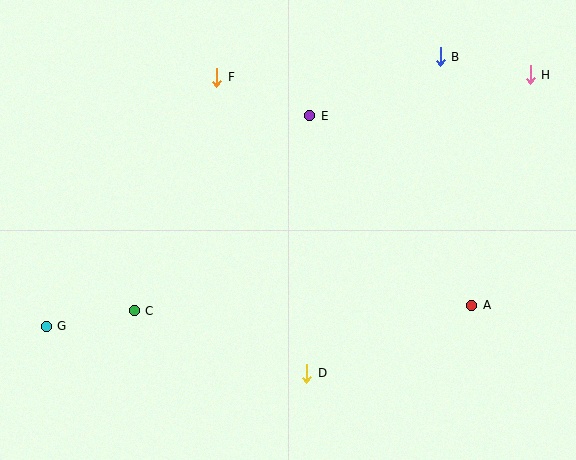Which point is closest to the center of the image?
Point E at (310, 116) is closest to the center.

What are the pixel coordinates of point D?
Point D is at (307, 373).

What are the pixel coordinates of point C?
Point C is at (134, 311).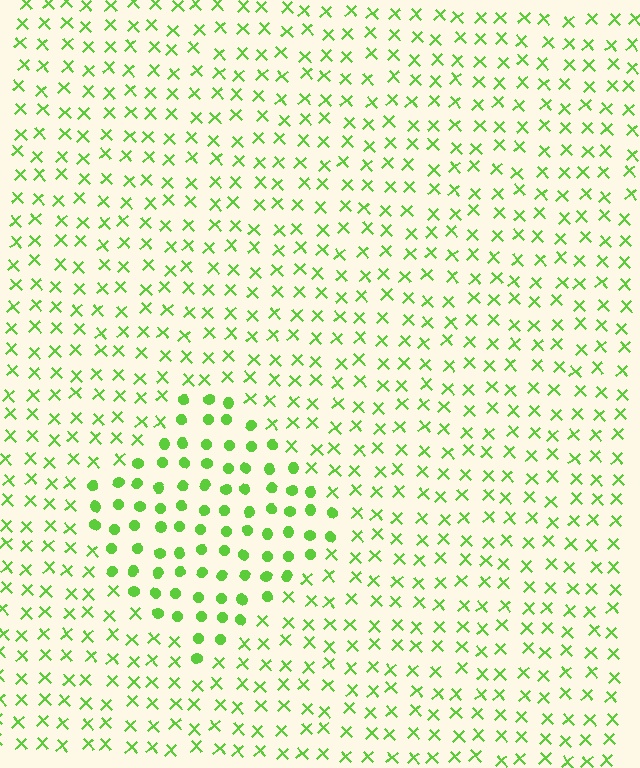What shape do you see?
I see a diamond.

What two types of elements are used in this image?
The image uses circles inside the diamond region and X marks outside it.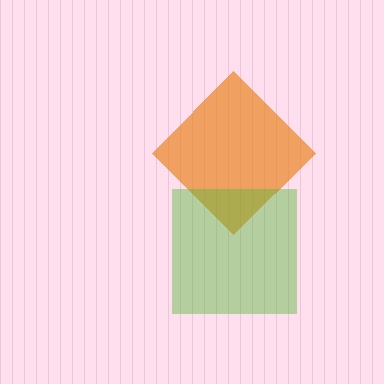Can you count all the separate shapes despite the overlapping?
Yes, there are 2 separate shapes.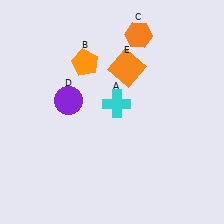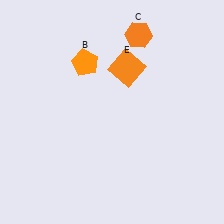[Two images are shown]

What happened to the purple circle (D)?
The purple circle (D) was removed in Image 2. It was in the top-left area of Image 1.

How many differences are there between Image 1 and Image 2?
There are 2 differences between the two images.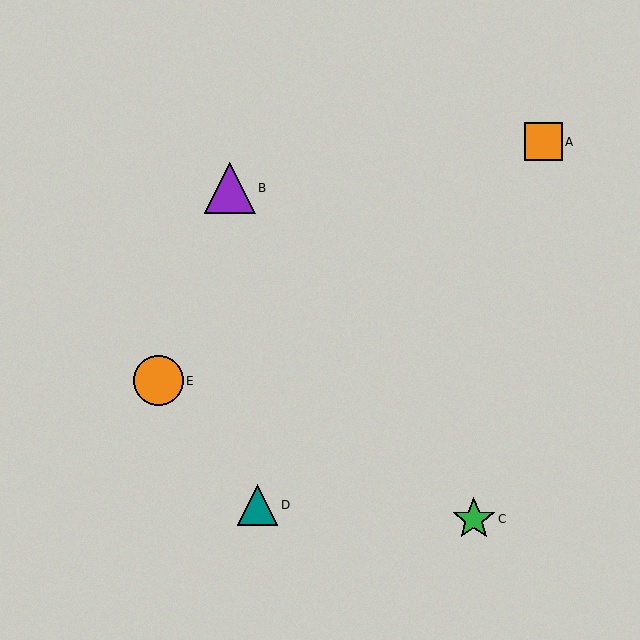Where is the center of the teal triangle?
The center of the teal triangle is at (258, 505).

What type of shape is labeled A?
Shape A is an orange square.